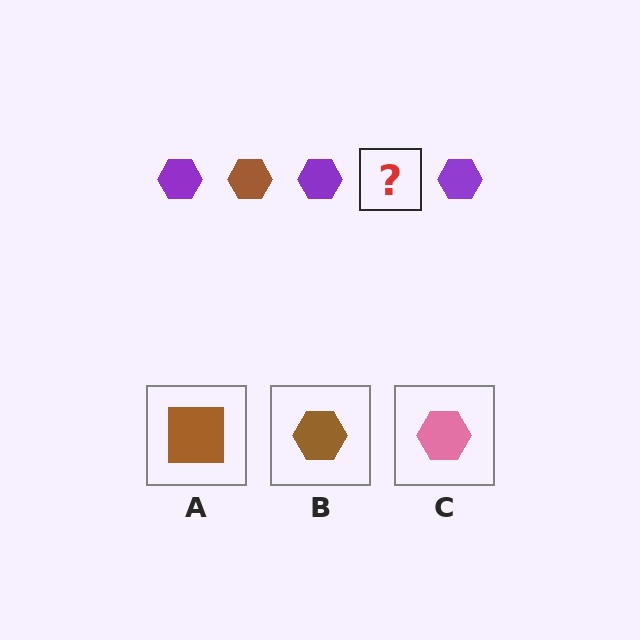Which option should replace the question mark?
Option B.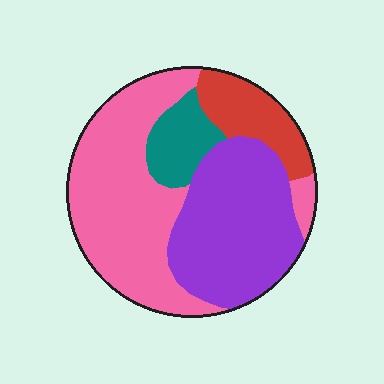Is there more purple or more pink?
Pink.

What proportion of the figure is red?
Red takes up about one eighth (1/8) of the figure.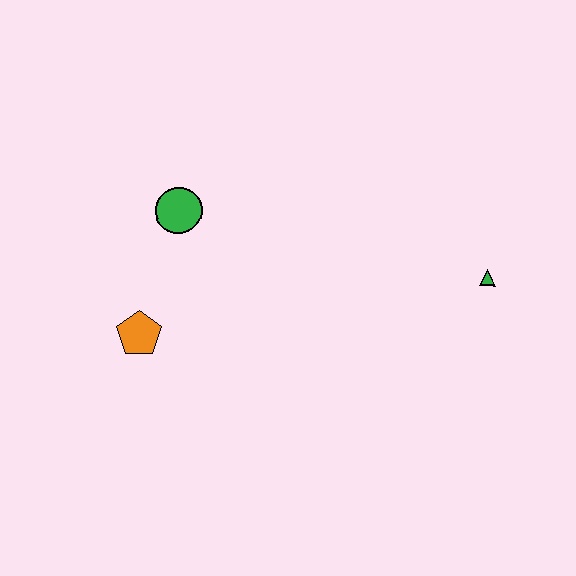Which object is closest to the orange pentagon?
The green circle is closest to the orange pentagon.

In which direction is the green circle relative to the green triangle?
The green circle is to the left of the green triangle.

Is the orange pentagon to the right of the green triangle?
No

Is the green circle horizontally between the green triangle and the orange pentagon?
Yes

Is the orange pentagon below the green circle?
Yes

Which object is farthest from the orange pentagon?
The green triangle is farthest from the orange pentagon.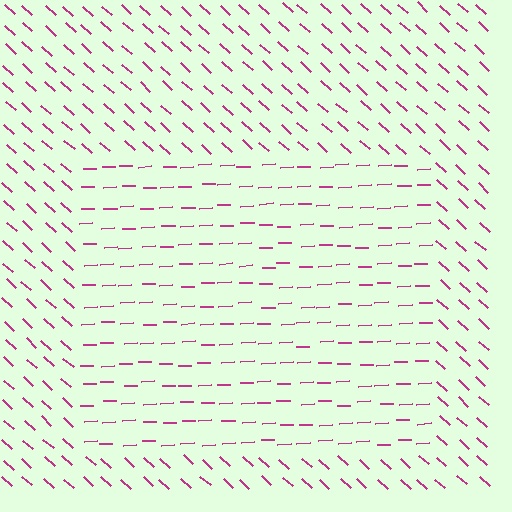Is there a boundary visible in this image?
Yes, there is a texture boundary formed by a change in line orientation.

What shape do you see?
I see a rectangle.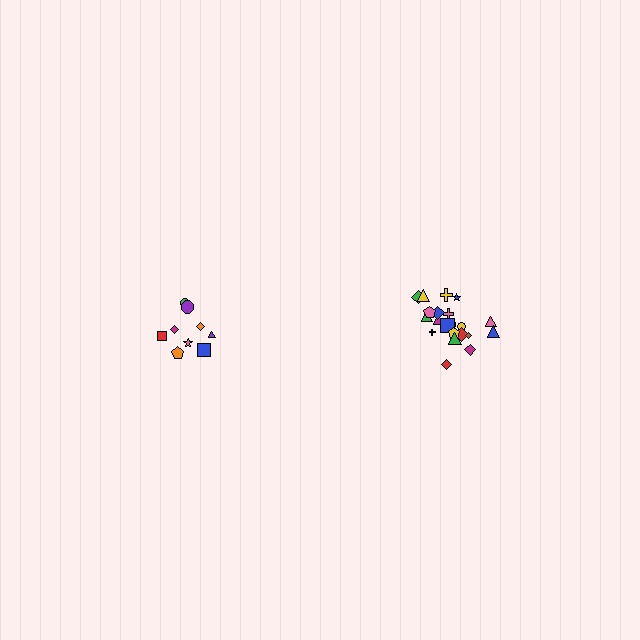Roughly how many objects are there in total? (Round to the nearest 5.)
Roughly 30 objects in total.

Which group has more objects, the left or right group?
The right group.